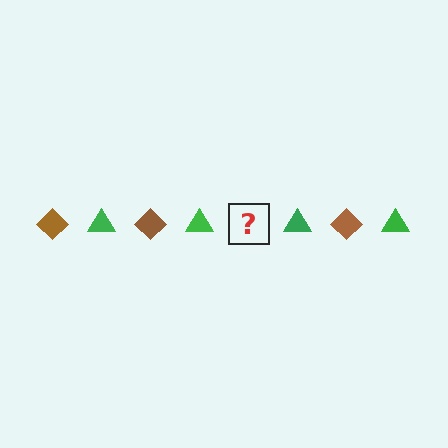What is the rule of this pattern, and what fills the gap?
The rule is that the pattern alternates between brown diamond and green triangle. The gap should be filled with a brown diamond.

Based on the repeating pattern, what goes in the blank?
The blank should be a brown diamond.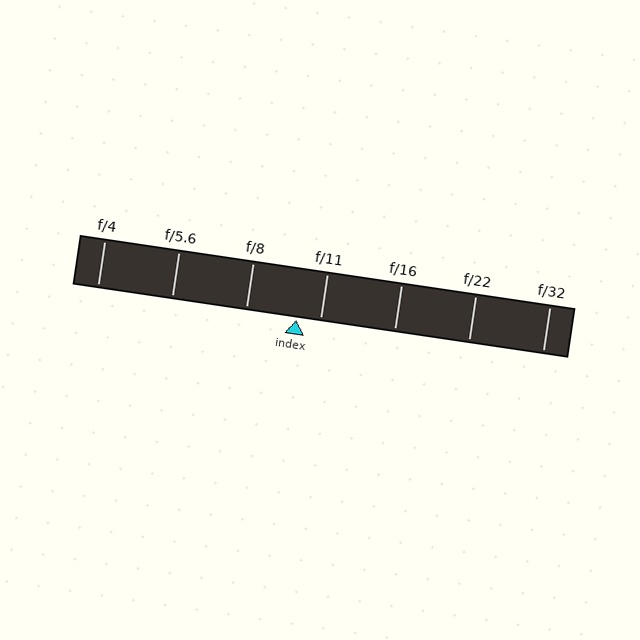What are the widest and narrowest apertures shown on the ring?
The widest aperture shown is f/4 and the narrowest is f/32.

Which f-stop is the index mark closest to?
The index mark is closest to f/11.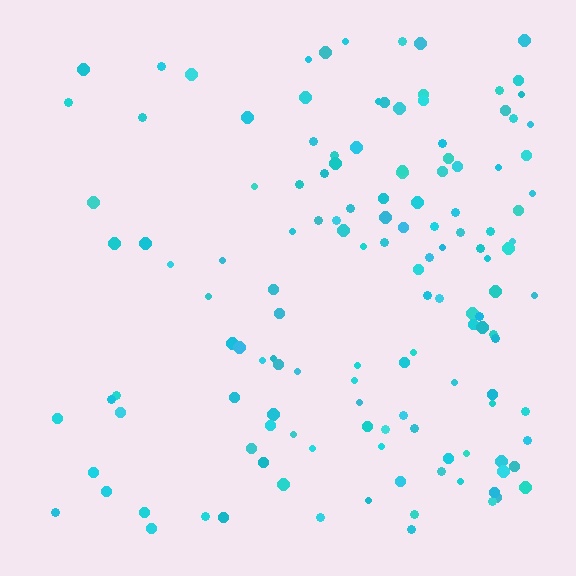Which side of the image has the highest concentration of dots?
The right.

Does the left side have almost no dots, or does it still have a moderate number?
Still a moderate number, just noticeably fewer than the right.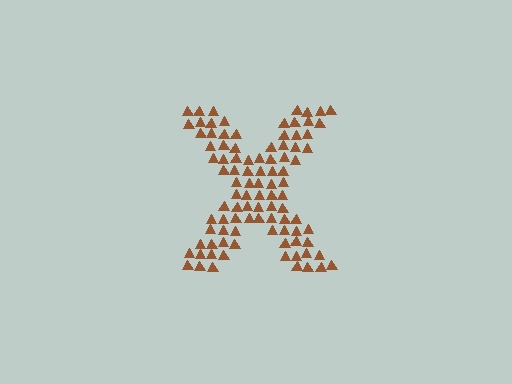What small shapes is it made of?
It is made of small triangles.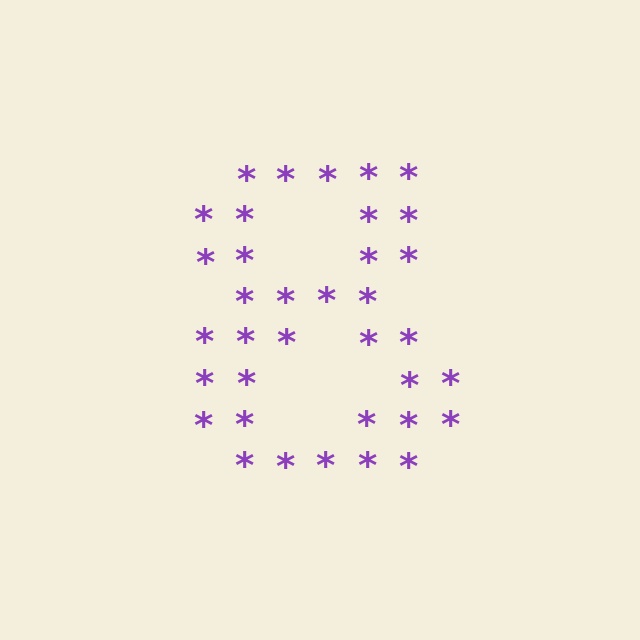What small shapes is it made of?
It is made of small asterisks.